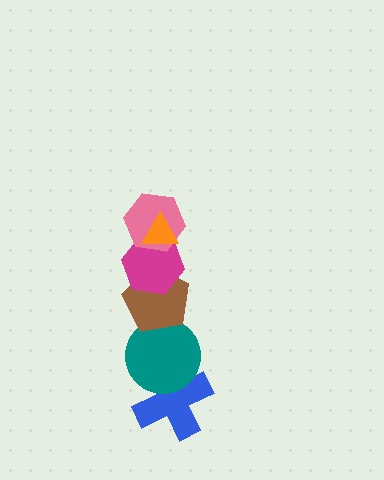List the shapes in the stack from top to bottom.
From top to bottom: the orange triangle, the pink hexagon, the magenta hexagon, the brown pentagon, the teal circle, the blue cross.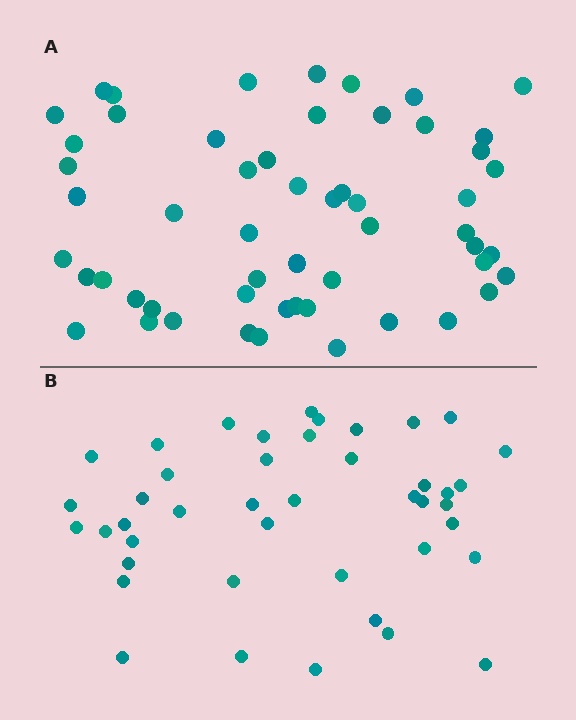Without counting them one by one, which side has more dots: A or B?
Region A (the top region) has more dots.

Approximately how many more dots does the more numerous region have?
Region A has roughly 12 or so more dots than region B.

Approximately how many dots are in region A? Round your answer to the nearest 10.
About 60 dots. (The exact count is 55, which rounds to 60.)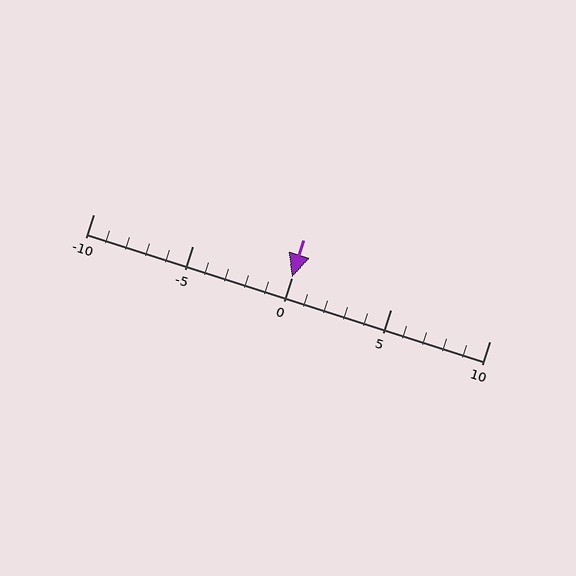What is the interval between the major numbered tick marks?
The major tick marks are spaced 5 units apart.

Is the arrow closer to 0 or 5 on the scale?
The arrow is closer to 0.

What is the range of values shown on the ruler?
The ruler shows values from -10 to 10.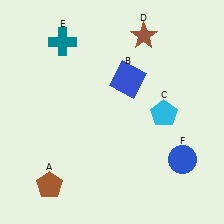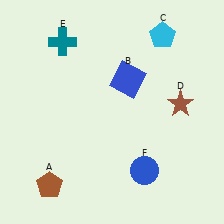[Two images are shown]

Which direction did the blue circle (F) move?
The blue circle (F) moved left.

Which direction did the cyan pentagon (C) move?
The cyan pentagon (C) moved up.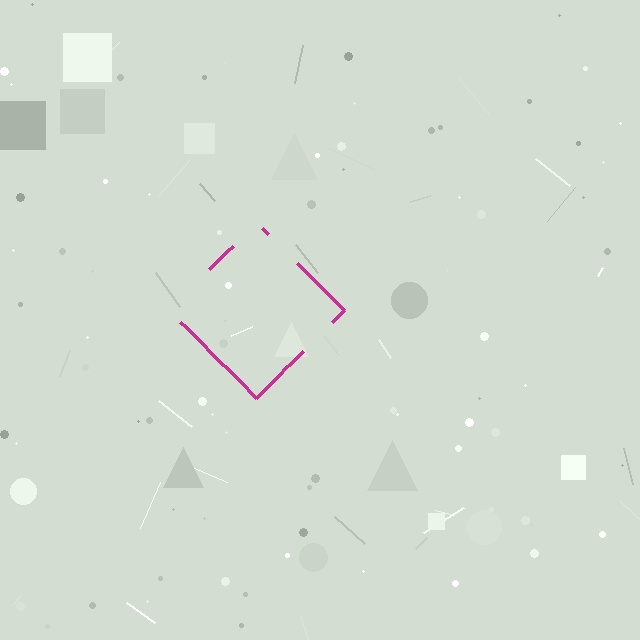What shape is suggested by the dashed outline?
The dashed outline suggests a diamond.